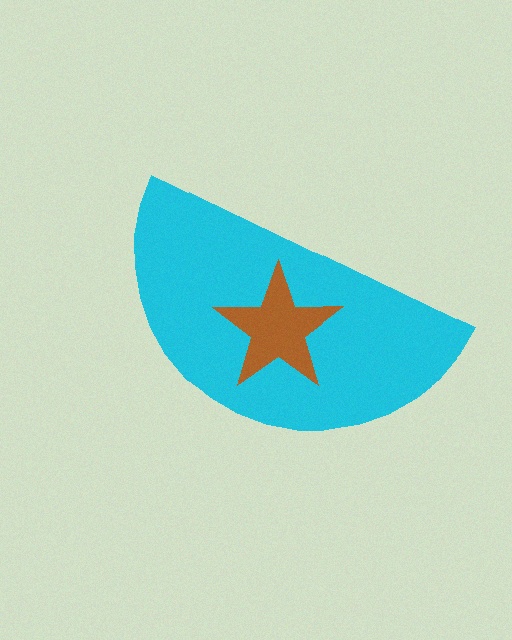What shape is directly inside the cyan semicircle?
The brown star.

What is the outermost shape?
The cyan semicircle.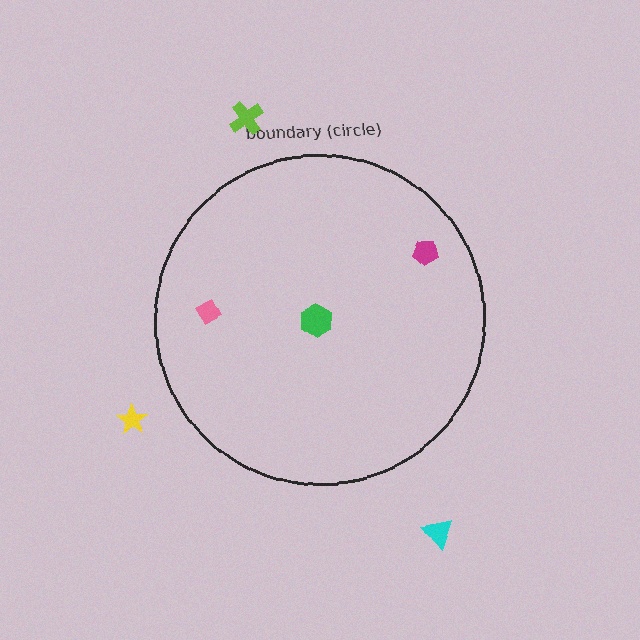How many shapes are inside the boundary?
3 inside, 3 outside.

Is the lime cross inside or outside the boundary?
Outside.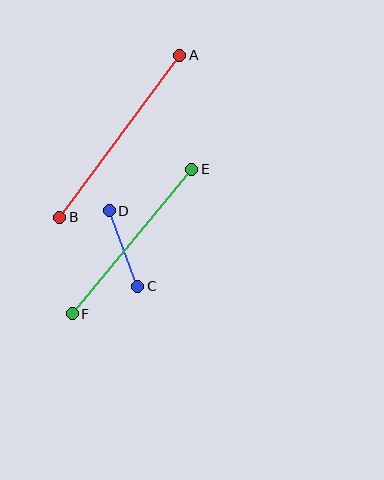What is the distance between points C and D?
The distance is approximately 81 pixels.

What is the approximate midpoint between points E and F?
The midpoint is at approximately (132, 241) pixels.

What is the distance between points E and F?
The distance is approximately 187 pixels.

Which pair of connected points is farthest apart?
Points A and B are farthest apart.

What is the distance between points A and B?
The distance is approximately 201 pixels.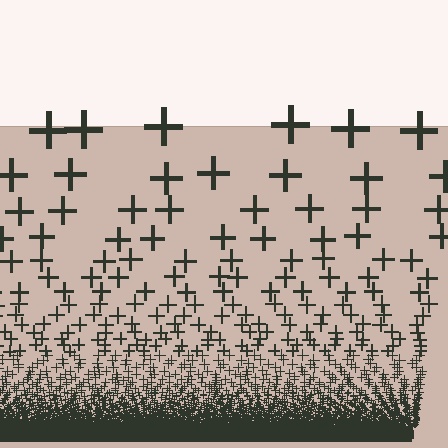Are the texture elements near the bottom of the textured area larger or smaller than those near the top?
Smaller. The gradient is inverted — elements near the bottom are smaller and denser.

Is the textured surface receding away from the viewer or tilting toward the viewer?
The surface appears to tilt toward the viewer. Texture elements get larger and sparser toward the top.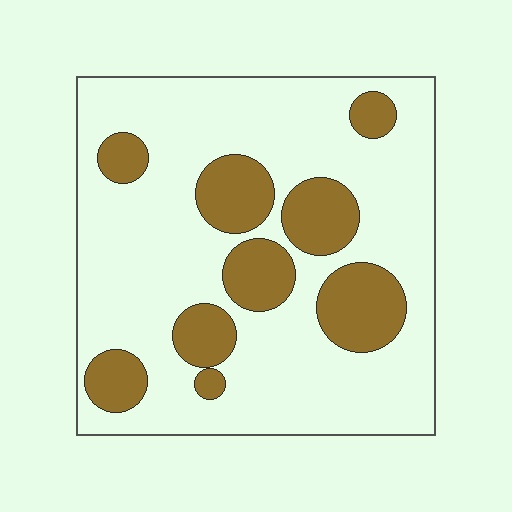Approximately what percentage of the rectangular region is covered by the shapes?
Approximately 25%.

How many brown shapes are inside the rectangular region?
9.